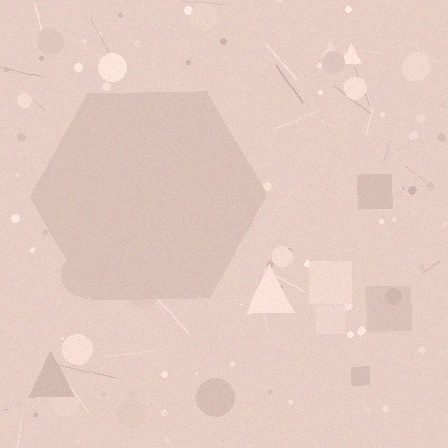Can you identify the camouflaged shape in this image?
The camouflaged shape is a hexagon.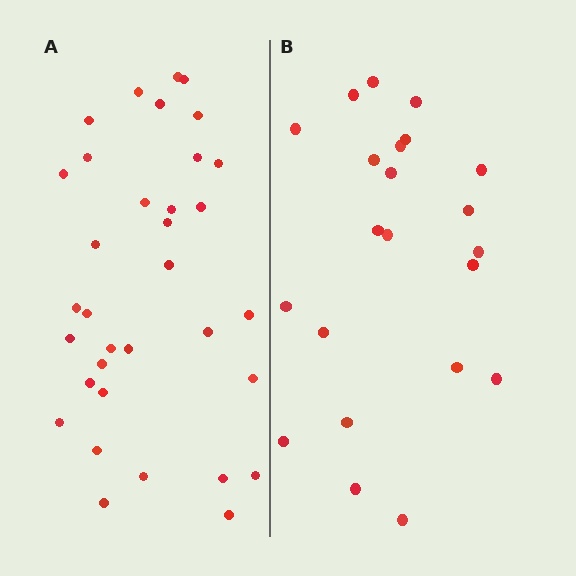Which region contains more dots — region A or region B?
Region A (the left region) has more dots.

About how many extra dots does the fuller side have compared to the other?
Region A has roughly 12 or so more dots than region B.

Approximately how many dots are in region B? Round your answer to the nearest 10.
About 20 dots. (The exact count is 22, which rounds to 20.)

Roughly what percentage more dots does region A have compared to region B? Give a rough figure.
About 55% more.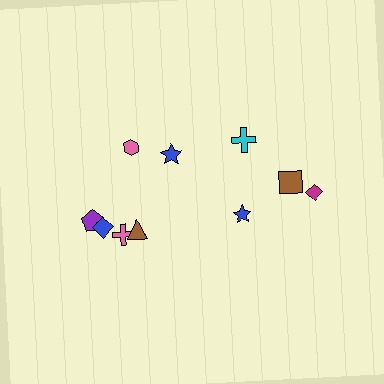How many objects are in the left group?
There are 6 objects.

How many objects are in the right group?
There are 4 objects.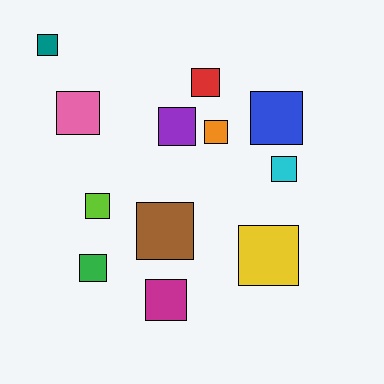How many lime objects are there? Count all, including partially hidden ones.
There is 1 lime object.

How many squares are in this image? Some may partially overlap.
There are 12 squares.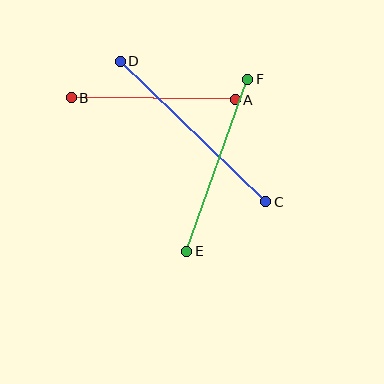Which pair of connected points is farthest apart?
Points C and D are farthest apart.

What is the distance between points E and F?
The distance is approximately 182 pixels.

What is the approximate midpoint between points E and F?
The midpoint is at approximately (217, 165) pixels.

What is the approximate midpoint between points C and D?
The midpoint is at approximately (193, 131) pixels.